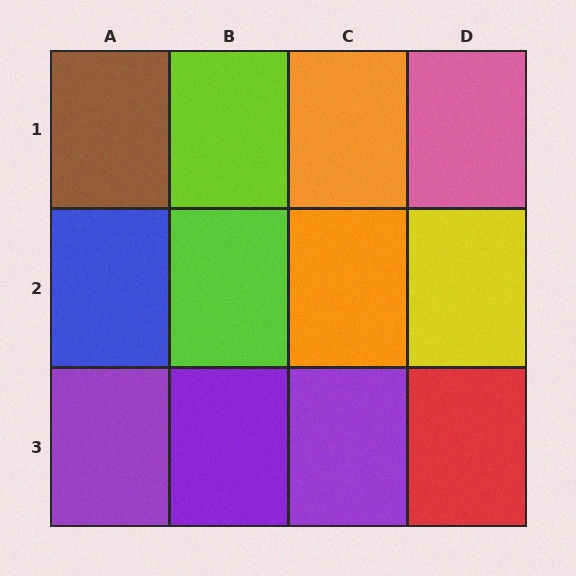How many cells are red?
1 cell is red.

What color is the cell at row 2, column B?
Lime.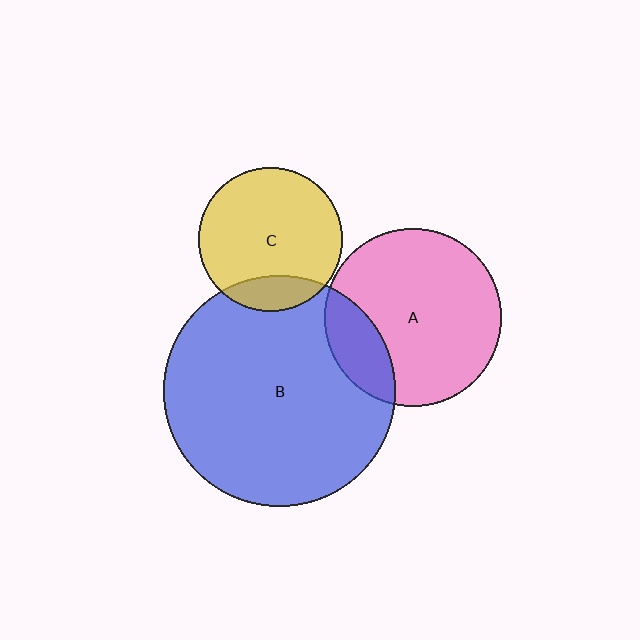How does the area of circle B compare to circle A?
Approximately 1.7 times.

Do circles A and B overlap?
Yes.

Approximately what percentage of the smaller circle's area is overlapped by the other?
Approximately 20%.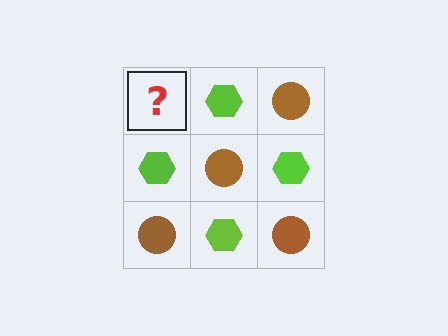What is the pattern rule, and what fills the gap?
The rule is that it alternates brown circle and lime hexagon in a checkerboard pattern. The gap should be filled with a brown circle.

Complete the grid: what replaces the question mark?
The question mark should be replaced with a brown circle.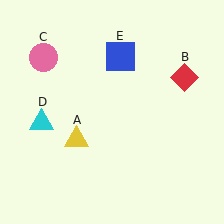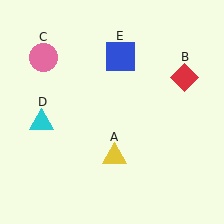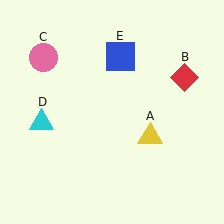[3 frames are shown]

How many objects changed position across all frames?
1 object changed position: yellow triangle (object A).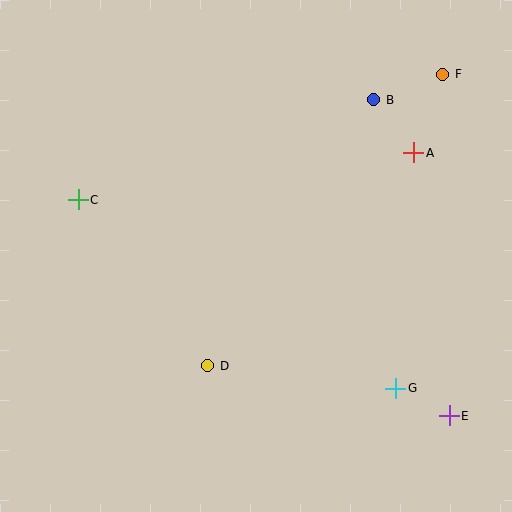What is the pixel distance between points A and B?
The distance between A and B is 66 pixels.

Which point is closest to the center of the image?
Point D at (208, 366) is closest to the center.